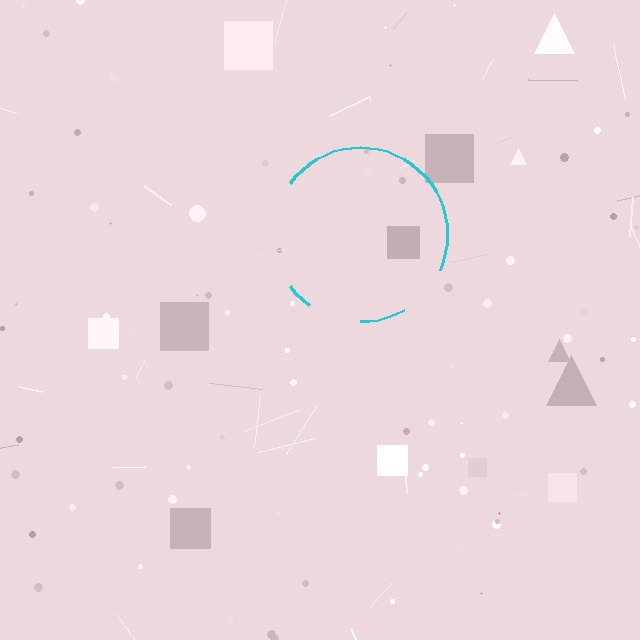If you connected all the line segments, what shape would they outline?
They would outline a circle.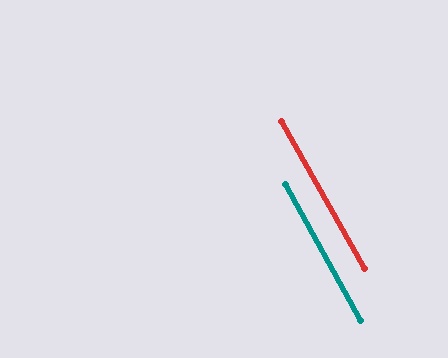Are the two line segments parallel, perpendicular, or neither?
Parallel — their directions differ by only 0.4°.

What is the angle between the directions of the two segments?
Approximately 0 degrees.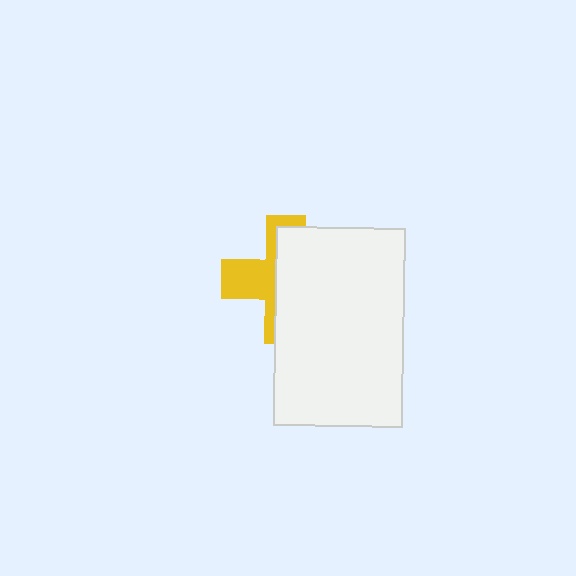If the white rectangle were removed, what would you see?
You would see the complete yellow cross.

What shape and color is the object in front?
The object in front is a white rectangle.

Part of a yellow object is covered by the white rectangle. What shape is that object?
It is a cross.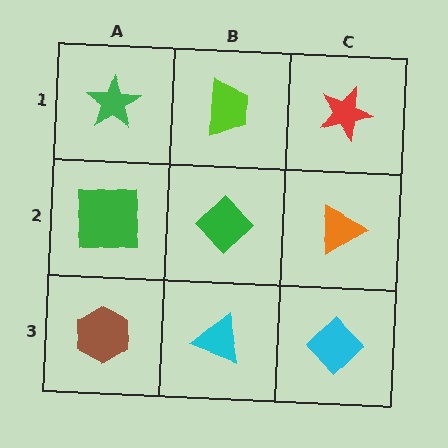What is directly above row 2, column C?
A red star.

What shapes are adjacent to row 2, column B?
A lime trapezoid (row 1, column B), a cyan triangle (row 3, column B), a green square (row 2, column A), an orange triangle (row 2, column C).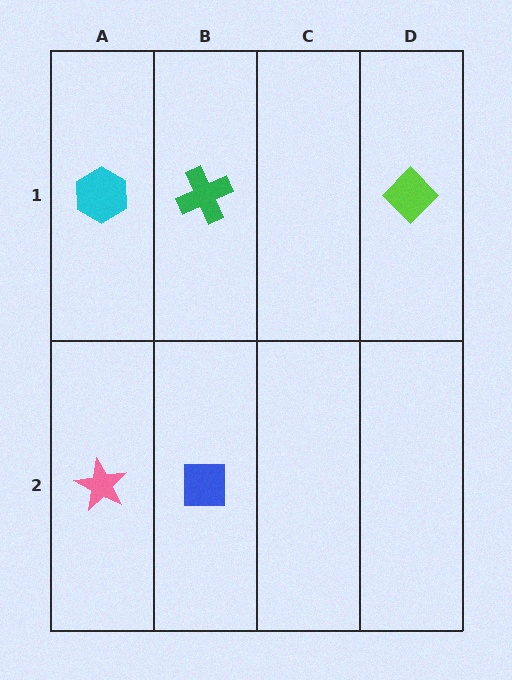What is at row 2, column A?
A pink star.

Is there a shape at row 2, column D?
No, that cell is empty.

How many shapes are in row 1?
3 shapes.